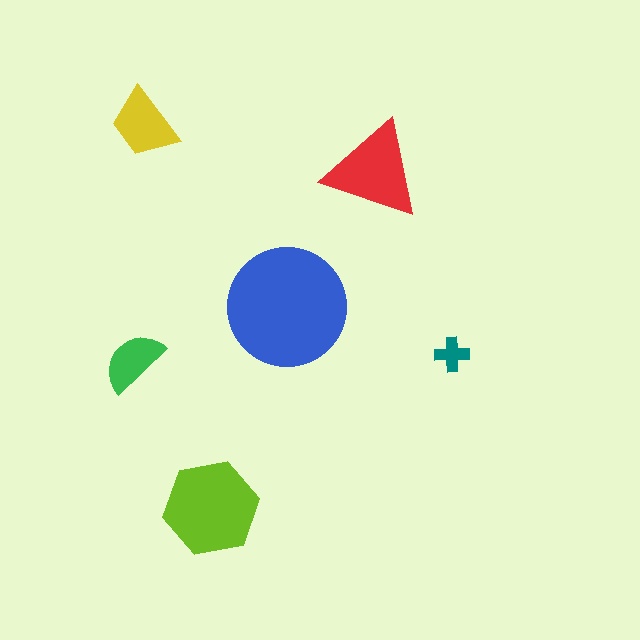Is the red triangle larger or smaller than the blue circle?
Smaller.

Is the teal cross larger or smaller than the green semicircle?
Smaller.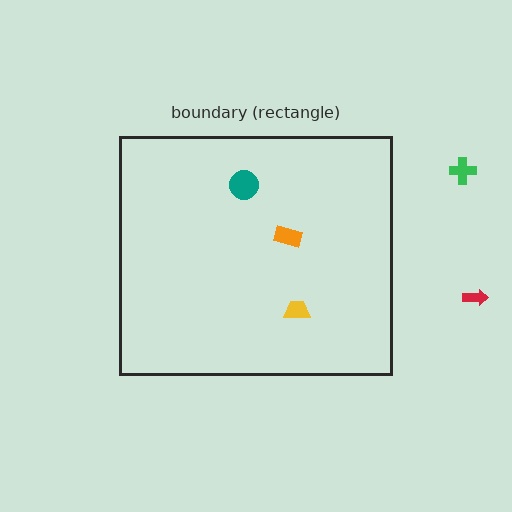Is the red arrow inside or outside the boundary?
Outside.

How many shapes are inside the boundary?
3 inside, 2 outside.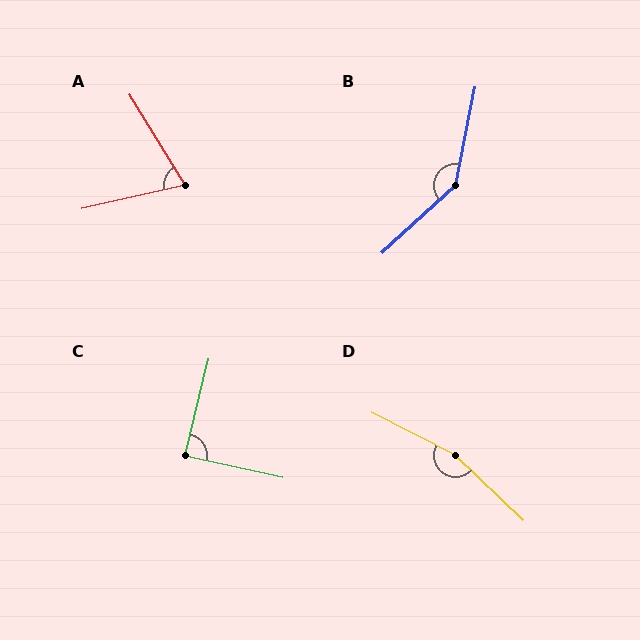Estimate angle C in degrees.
Approximately 89 degrees.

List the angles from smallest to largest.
A (71°), C (89°), B (144°), D (164°).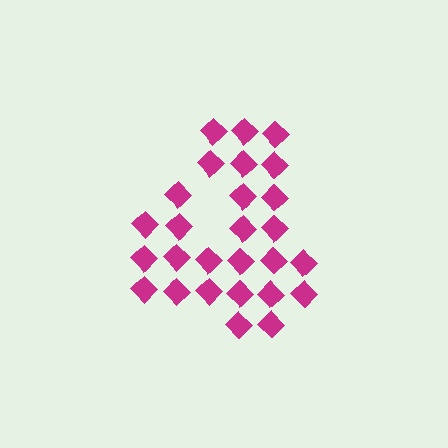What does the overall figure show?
The overall figure shows the digit 4.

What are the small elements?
The small elements are diamonds.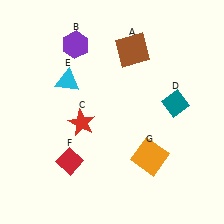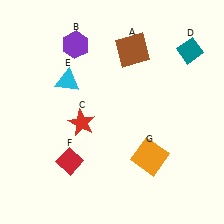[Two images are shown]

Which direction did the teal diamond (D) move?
The teal diamond (D) moved up.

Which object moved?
The teal diamond (D) moved up.